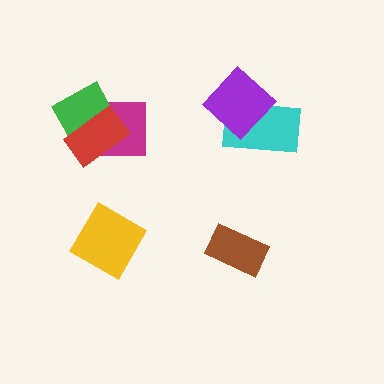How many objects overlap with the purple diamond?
1 object overlaps with the purple diamond.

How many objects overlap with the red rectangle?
2 objects overlap with the red rectangle.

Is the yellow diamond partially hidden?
No, no other shape covers it.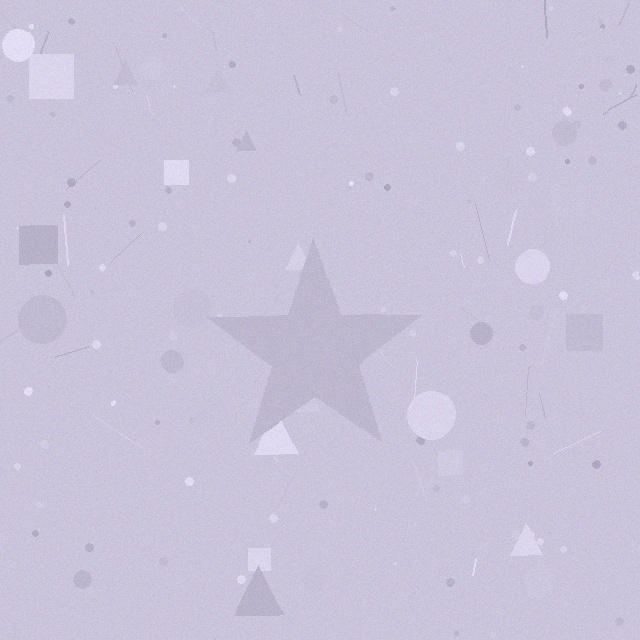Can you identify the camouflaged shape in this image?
The camouflaged shape is a star.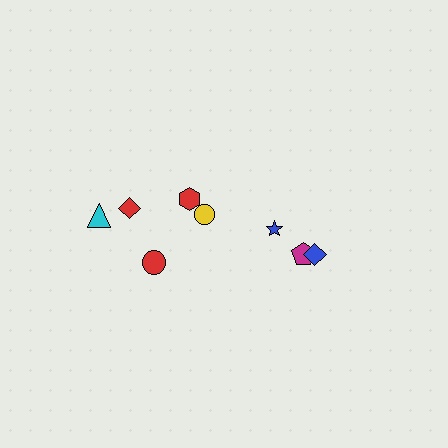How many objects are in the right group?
There are 3 objects.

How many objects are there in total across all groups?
There are 8 objects.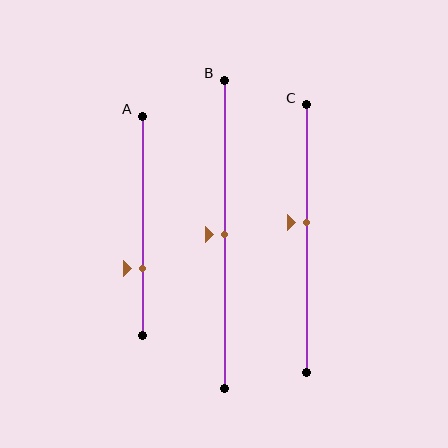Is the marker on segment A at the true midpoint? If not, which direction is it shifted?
No, the marker on segment A is shifted downward by about 20% of the segment length.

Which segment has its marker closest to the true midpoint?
Segment B has its marker closest to the true midpoint.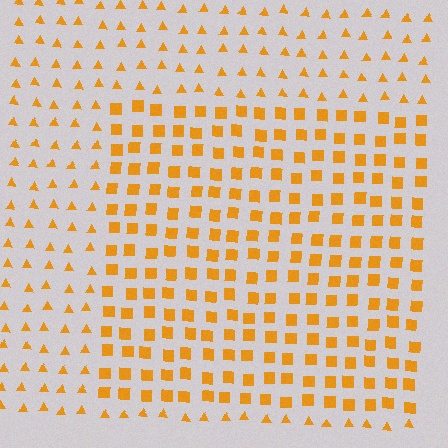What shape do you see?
I see a rectangle.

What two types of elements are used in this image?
The image uses squares inside the rectangle region and triangles outside it.